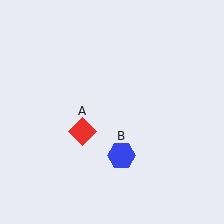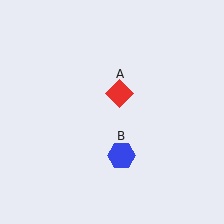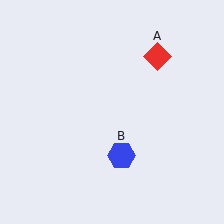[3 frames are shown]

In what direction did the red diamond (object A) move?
The red diamond (object A) moved up and to the right.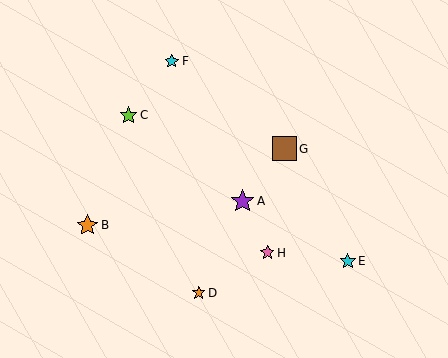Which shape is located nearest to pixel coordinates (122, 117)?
The lime star (labeled C) at (129, 115) is nearest to that location.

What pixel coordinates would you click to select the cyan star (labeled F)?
Click at (172, 61) to select the cyan star F.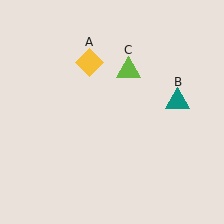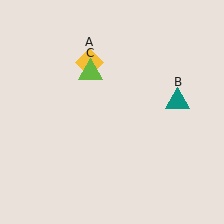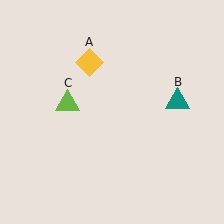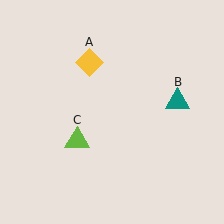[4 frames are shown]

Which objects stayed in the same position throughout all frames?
Yellow diamond (object A) and teal triangle (object B) remained stationary.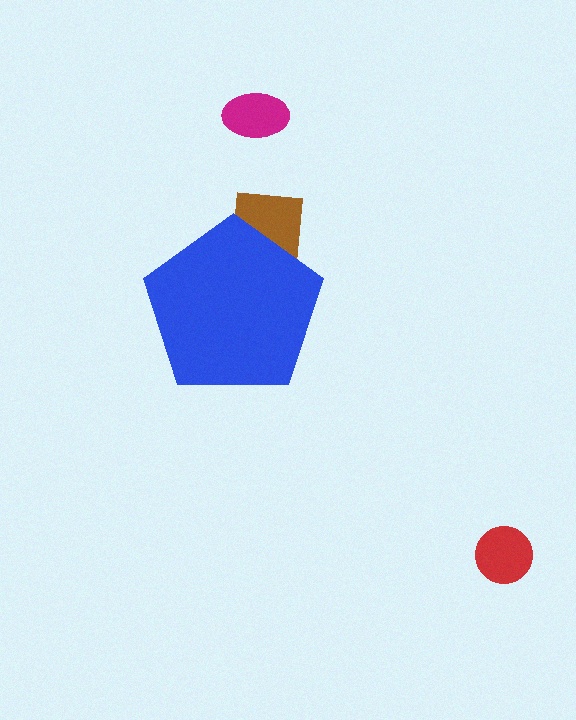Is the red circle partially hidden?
No, the red circle is fully visible.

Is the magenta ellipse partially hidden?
No, the magenta ellipse is fully visible.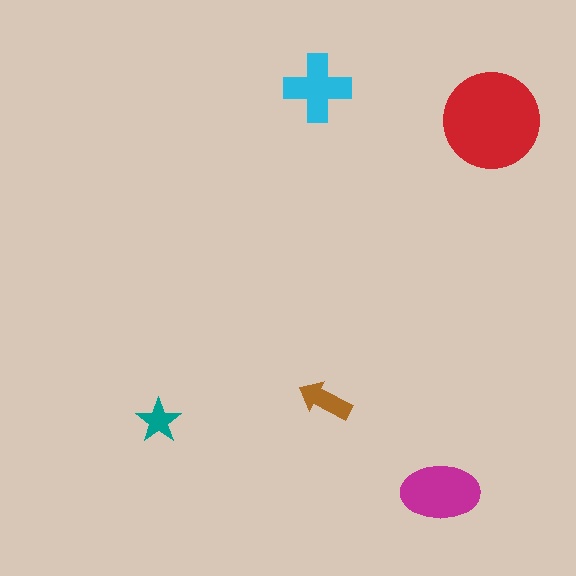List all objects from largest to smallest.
The red circle, the magenta ellipse, the cyan cross, the brown arrow, the teal star.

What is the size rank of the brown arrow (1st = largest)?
4th.